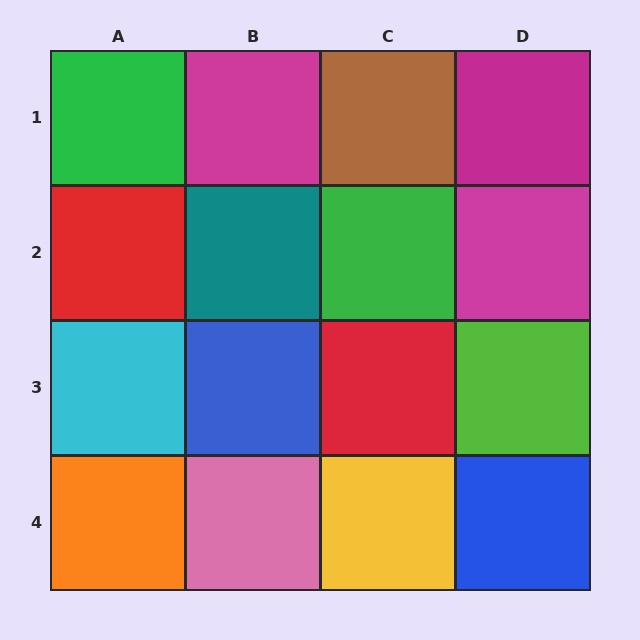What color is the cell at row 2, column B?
Teal.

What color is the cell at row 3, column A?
Cyan.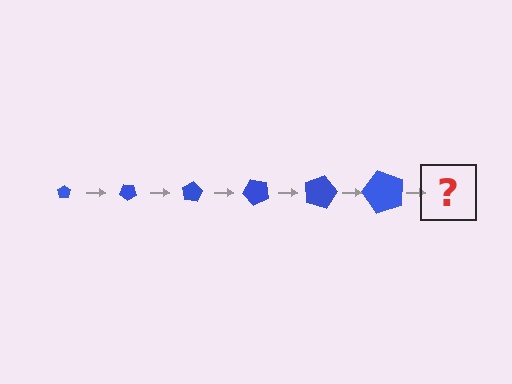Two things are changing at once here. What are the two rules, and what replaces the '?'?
The two rules are that the pentagon grows larger each step and it rotates 40 degrees each step. The '?' should be a pentagon, larger than the previous one and rotated 240 degrees from the start.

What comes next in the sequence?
The next element should be a pentagon, larger than the previous one and rotated 240 degrees from the start.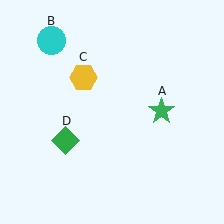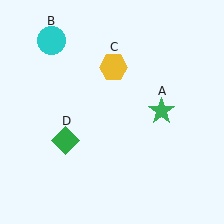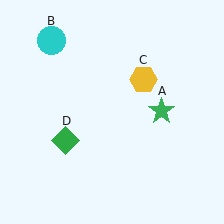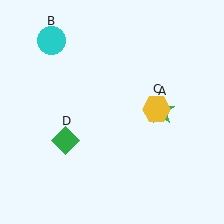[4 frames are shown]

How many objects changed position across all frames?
1 object changed position: yellow hexagon (object C).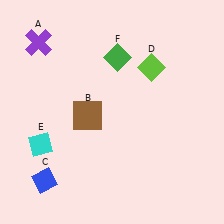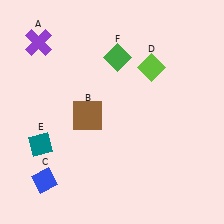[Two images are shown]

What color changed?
The diamond (E) changed from cyan in Image 1 to teal in Image 2.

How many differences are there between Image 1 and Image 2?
There is 1 difference between the two images.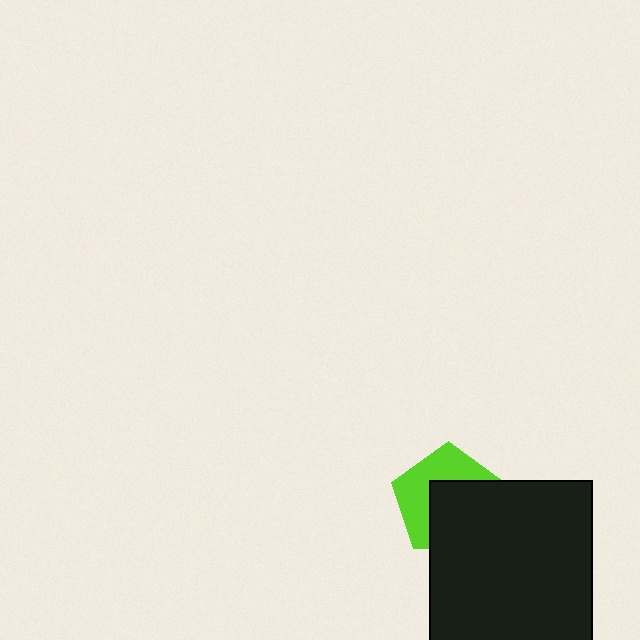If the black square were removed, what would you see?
You would see the complete lime pentagon.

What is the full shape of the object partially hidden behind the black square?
The partially hidden object is a lime pentagon.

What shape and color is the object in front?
The object in front is a black square.